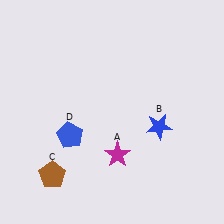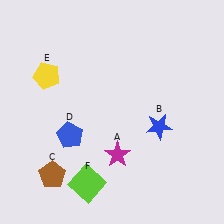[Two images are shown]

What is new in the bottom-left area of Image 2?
A lime square (F) was added in the bottom-left area of Image 2.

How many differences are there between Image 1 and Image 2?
There are 2 differences between the two images.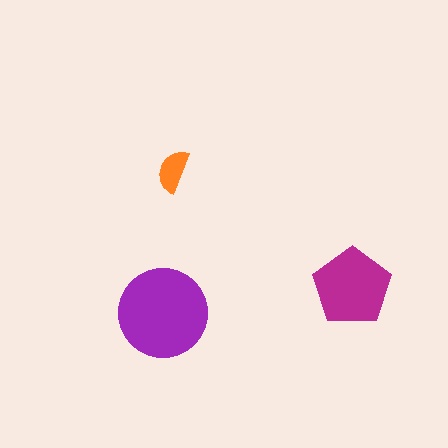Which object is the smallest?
The orange semicircle.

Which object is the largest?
The purple circle.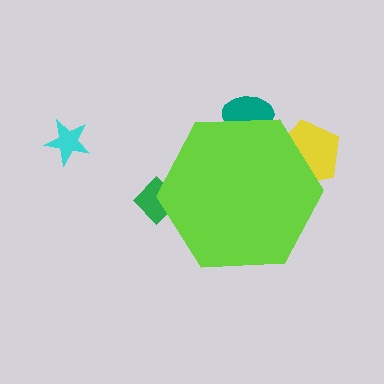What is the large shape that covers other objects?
A lime hexagon.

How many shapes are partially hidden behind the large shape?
3 shapes are partially hidden.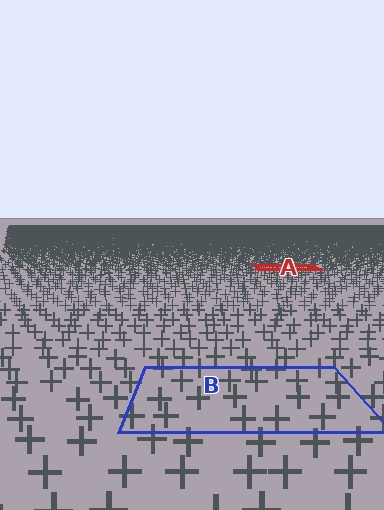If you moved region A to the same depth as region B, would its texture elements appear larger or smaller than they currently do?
They would appear larger. At a closer depth, the same texture elements are projected at a bigger on-screen size.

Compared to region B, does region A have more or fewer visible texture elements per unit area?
Region A has more texture elements per unit area — they are packed more densely because it is farther away.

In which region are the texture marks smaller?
The texture marks are smaller in region A, because it is farther away.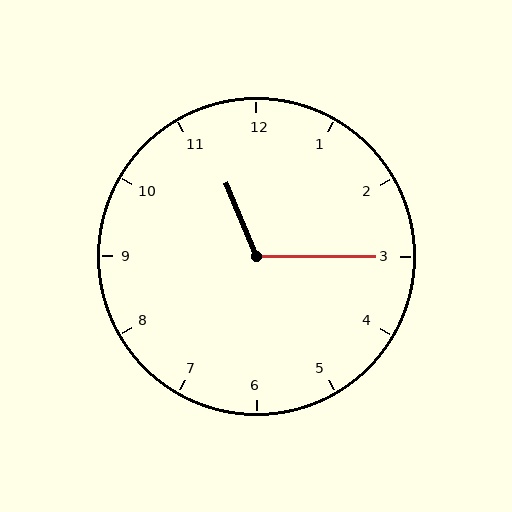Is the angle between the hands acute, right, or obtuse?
It is obtuse.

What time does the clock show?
11:15.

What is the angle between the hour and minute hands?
Approximately 112 degrees.